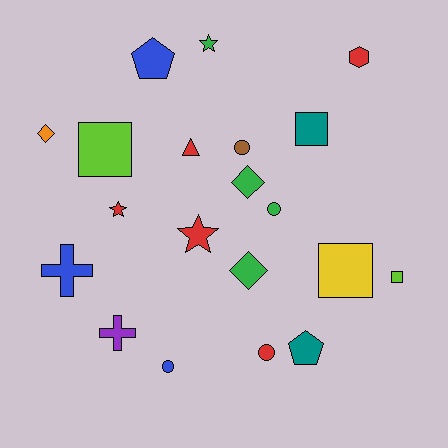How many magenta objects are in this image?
There are no magenta objects.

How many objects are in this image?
There are 20 objects.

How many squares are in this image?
There are 4 squares.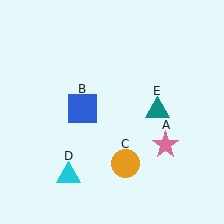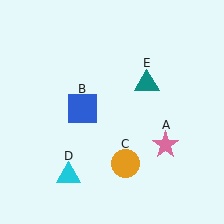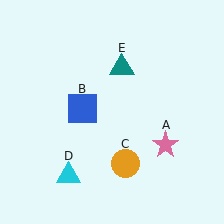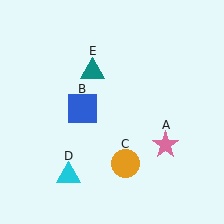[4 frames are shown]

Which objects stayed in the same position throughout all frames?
Pink star (object A) and blue square (object B) and orange circle (object C) and cyan triangle (object D) remained stationary.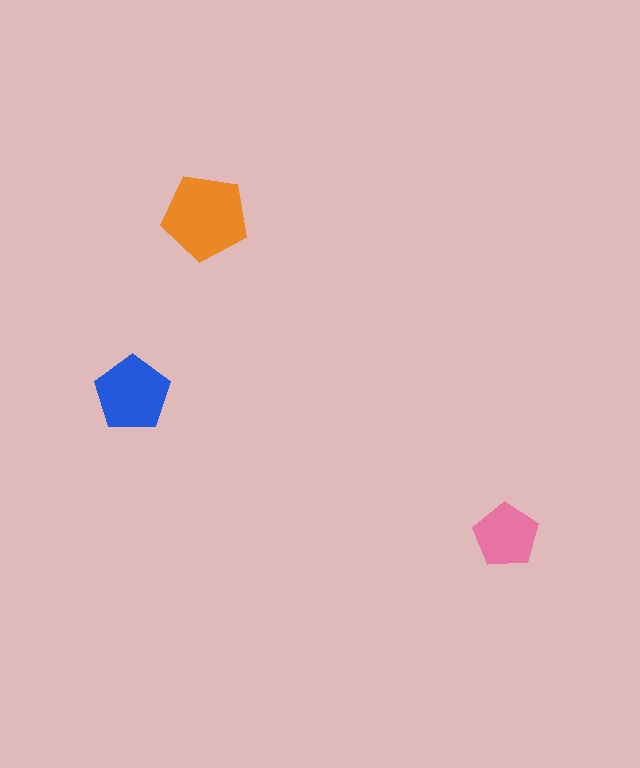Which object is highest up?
The orange pentagon is topmost.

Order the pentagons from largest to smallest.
the orange one, the blue one, the pink one.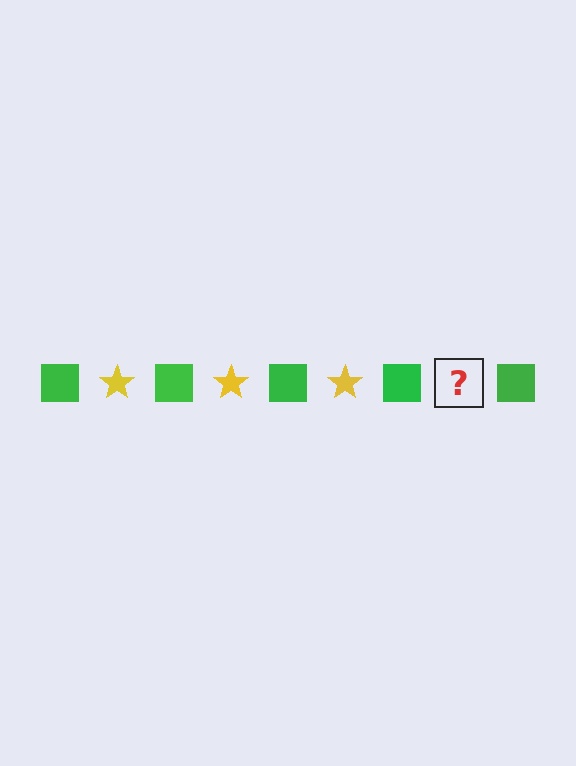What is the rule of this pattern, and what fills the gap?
The rule is that the pattern alternates between green square and yellow star. The gap should be filled with a yellow star.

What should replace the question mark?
The question mark should be replaced with a yellow star.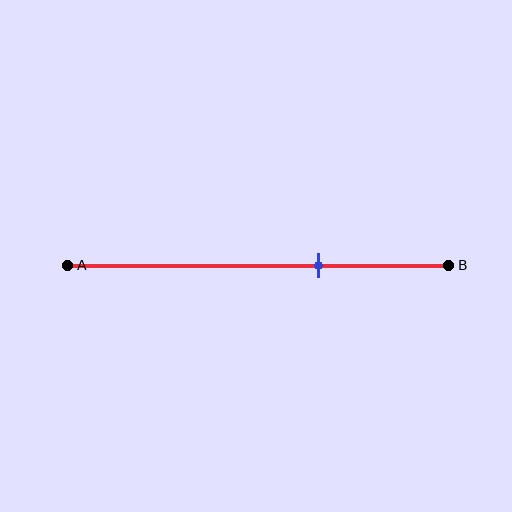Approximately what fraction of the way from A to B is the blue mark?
The blue mark is approximately 65% of the way from A to B.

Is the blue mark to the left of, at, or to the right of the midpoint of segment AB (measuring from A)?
The blue mark is to the right of the midpoint of segment AB.